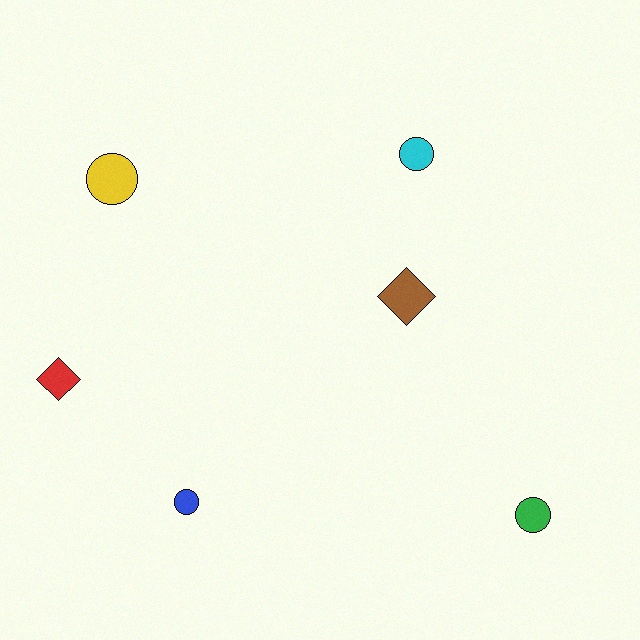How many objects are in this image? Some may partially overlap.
There are 6 objects.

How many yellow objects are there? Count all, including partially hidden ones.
There is 1 yellow object.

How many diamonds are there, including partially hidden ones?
There are 2 diamonds.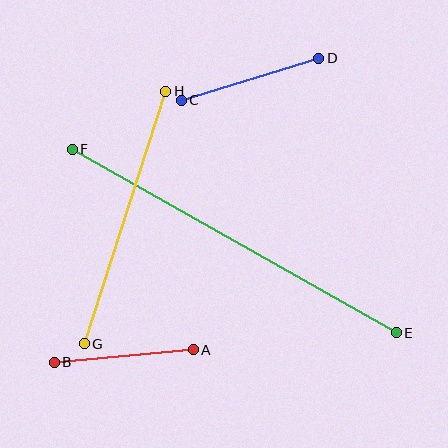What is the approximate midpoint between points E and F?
The midpoint is at approximately (234, 241) pixels.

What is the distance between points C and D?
The distance is approximately 144 pixels.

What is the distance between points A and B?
The distance is approximately 140 pixels.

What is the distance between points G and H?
The distance is approximately 265 pixels.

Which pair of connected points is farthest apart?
Points E and F are farthest apart.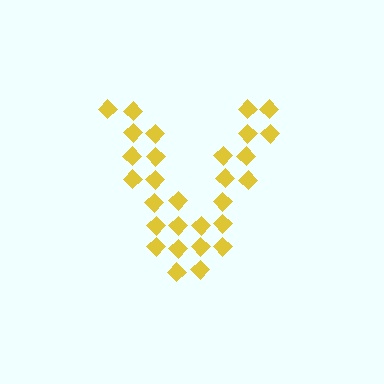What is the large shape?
The large shape is the letter V.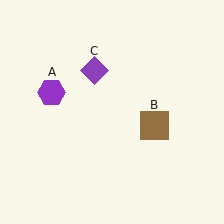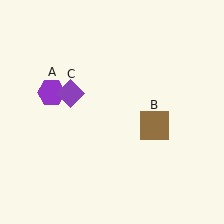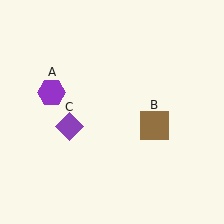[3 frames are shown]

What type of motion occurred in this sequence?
The purple diamond (object C) rotated counterclockwise around the center of the scene.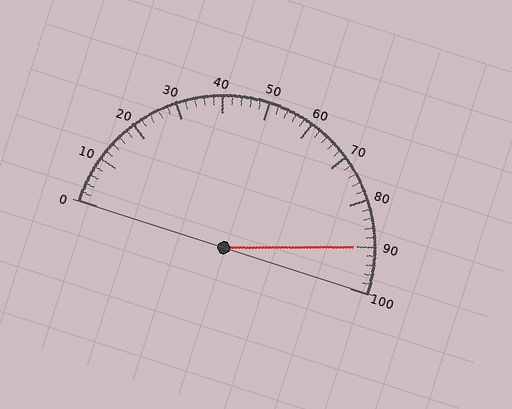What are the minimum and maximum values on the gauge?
The gauge ranges from 0 to 100.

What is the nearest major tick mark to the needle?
The nearest major tick mark is 90.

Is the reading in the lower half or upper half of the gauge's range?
The reading is in the upper half of the range (0 to 100).